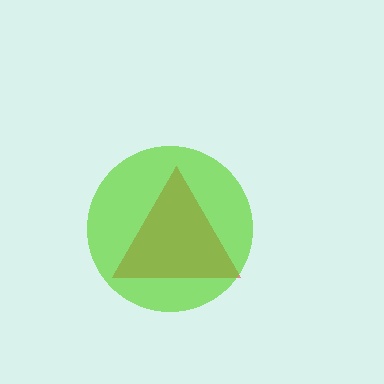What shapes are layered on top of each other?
The layered shapes are: a red triangle, a lime circle.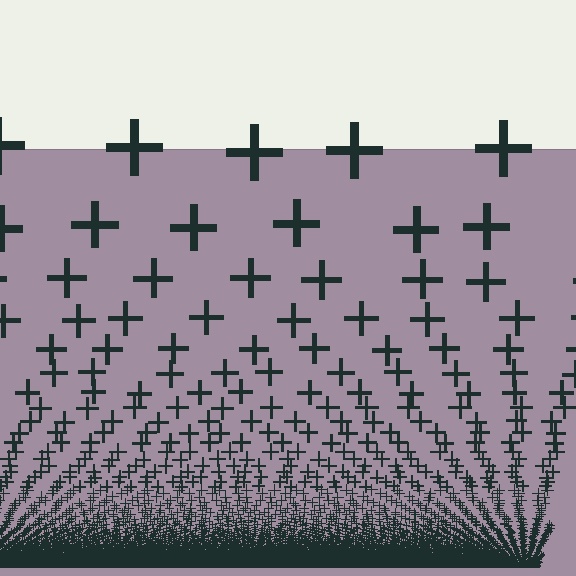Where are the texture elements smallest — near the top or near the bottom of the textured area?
Near the bottom.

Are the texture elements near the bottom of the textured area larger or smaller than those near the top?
Smaller. The gradient is inverted — elements near the bottom are smaller and denser.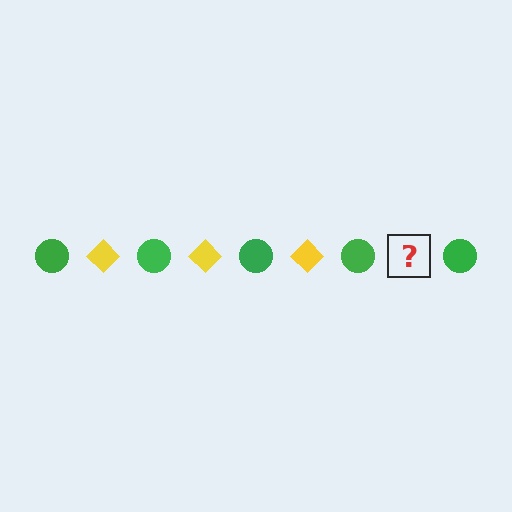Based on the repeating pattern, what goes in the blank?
The blank should be a yellow diamond.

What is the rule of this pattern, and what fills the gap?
The rule is that the pattern alternates between green circle and yellow diamond. The gap should be filled with a yellow diamond.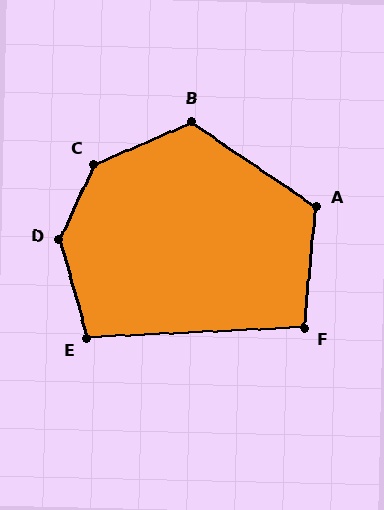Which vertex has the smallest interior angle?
F, at approximately 98 degrees.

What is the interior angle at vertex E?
Approximately 103 degrees (obtuse).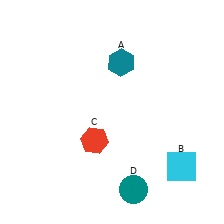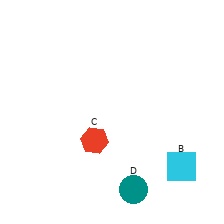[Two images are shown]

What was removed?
The teal hexagon (A) was removed in Image 2.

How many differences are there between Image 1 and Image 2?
There is 1 difference between the two images.